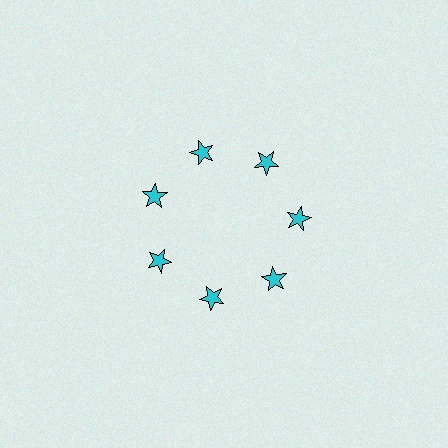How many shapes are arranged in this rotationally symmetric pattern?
There are 7 shapes, arranged in 7 groups of 1.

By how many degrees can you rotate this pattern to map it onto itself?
The pattern maps onto itself every 51 degrees of rotation.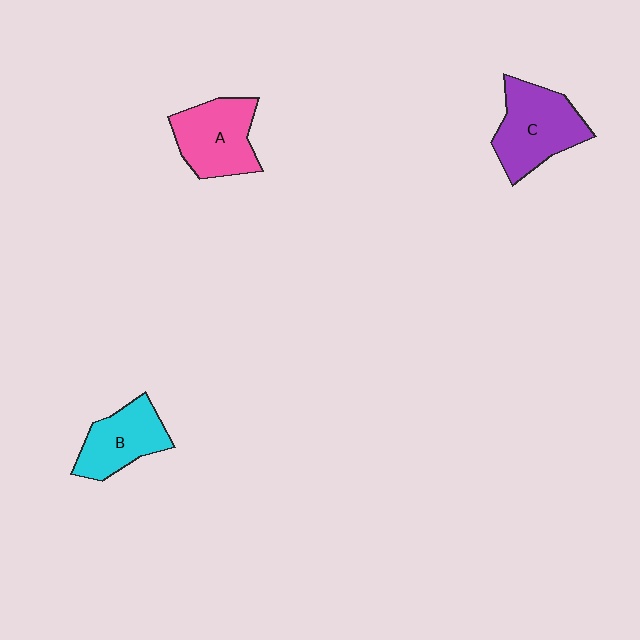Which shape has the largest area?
Shape C (purple).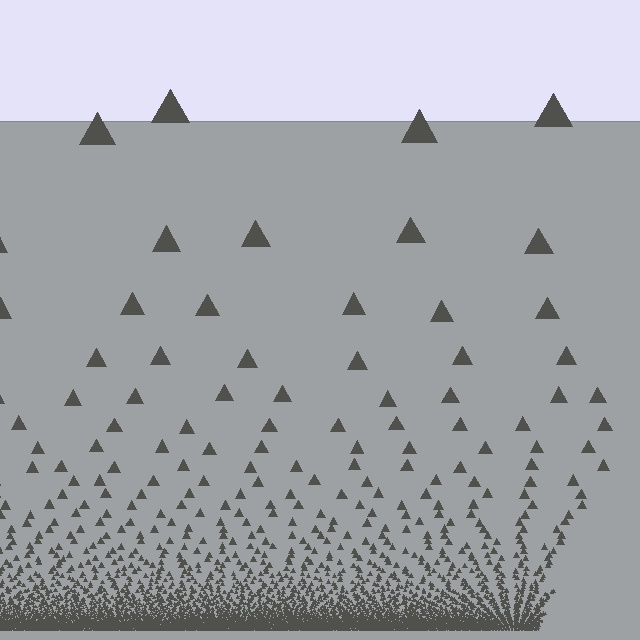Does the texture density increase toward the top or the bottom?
Density increases toward the bottom.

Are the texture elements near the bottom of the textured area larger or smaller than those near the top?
Smaller. The gradient is inverted — elements near the bottom are smaller and denser.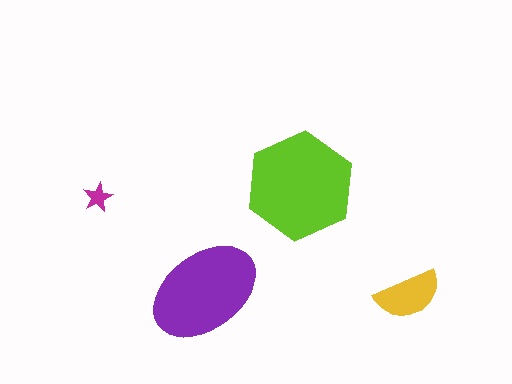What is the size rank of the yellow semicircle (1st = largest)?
3rd.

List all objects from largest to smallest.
The lime hexagon, the purple ellipse, the yellow semicircle, the magenta star.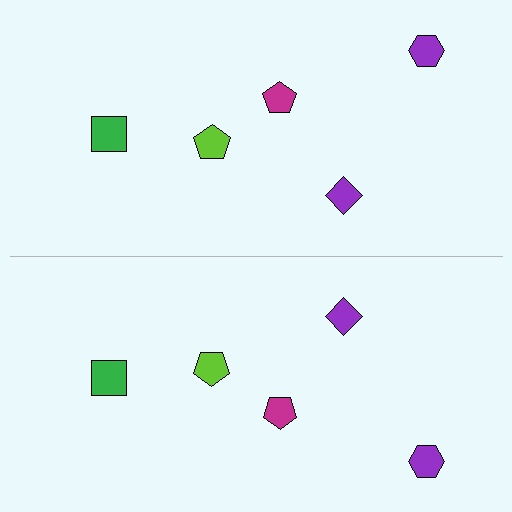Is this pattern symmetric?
Yes, this pattern has bilateral (reflection) symmetry.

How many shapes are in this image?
There are 10 shapes in this image.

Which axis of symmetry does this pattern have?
The pattern has a horizontal axis of symmetry running through the center of the image.